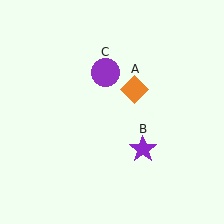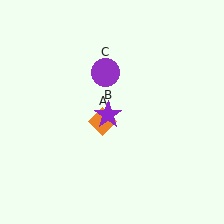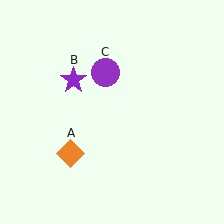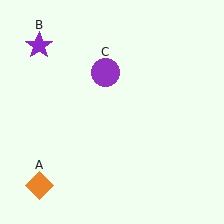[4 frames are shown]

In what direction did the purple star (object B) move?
The purple star (object B) moved up and to the left.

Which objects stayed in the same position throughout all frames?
Purple circle (object C) remained stationary.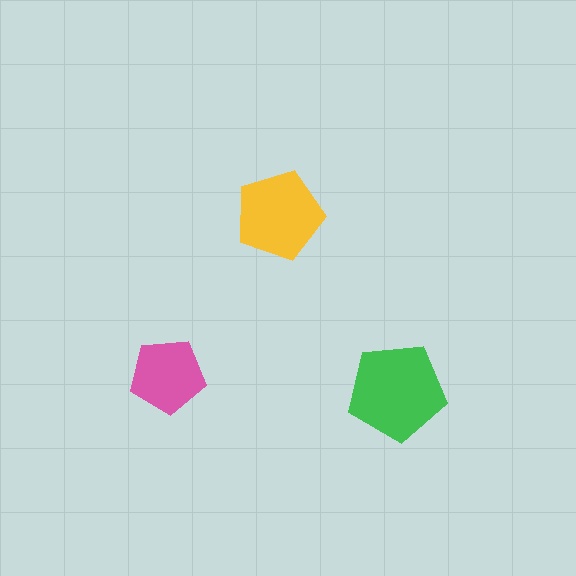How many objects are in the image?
There are 3 objects in the image.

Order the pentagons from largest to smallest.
the green one, the yellow one, the pink one.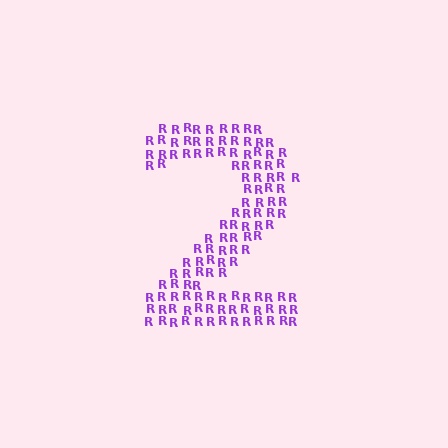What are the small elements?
The small elements are letter R's.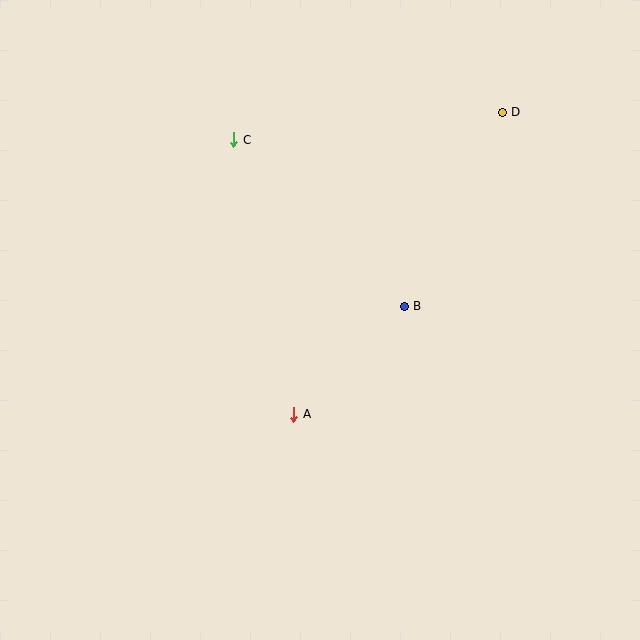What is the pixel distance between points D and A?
The distance between D and A is 367 pixels.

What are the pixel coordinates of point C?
Point C is at (234, 140).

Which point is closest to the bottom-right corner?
Point B is closest to the bottom-right corner.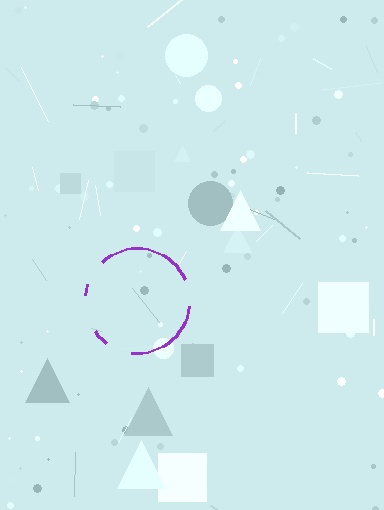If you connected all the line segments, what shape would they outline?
They would outline a circle.